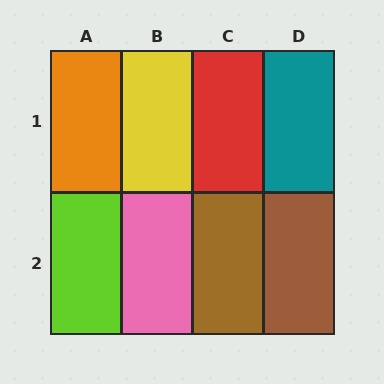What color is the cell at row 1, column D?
Teal.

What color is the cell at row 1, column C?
Red.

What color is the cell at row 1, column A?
Orange.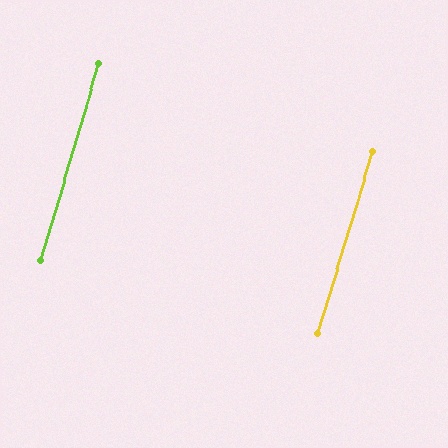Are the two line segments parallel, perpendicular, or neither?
Parallel — their directions differ by only 0.4°.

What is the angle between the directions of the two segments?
Approximately 0 degrees.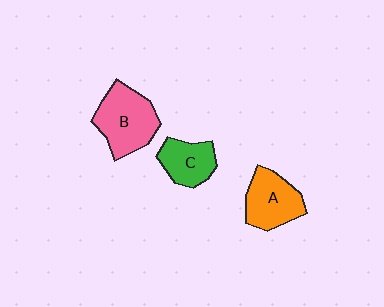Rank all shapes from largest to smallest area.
From largest to smallest: B (pink), A (orange), C (green).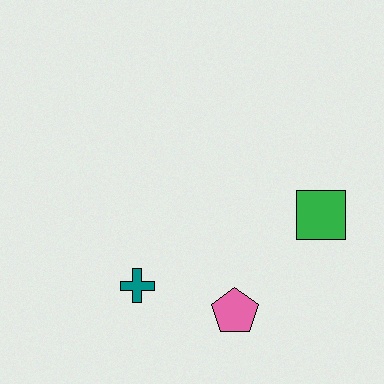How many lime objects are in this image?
There are no lime objects.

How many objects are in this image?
There are 3 objects.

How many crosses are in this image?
There is 1 cross.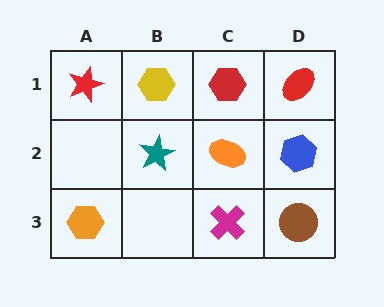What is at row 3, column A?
An orange hexagon.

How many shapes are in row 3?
3 shapes.